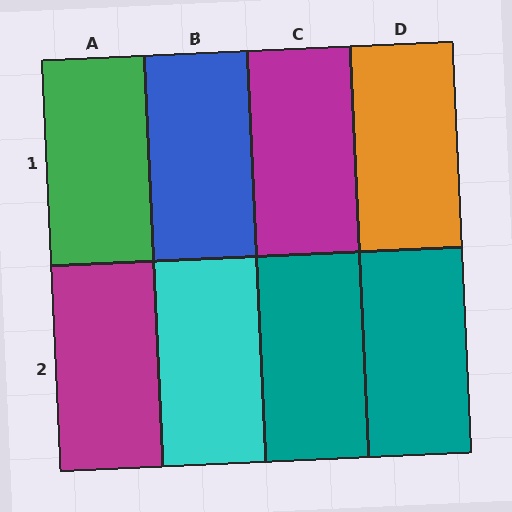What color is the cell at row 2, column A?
Magenta.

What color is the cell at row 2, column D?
Teal.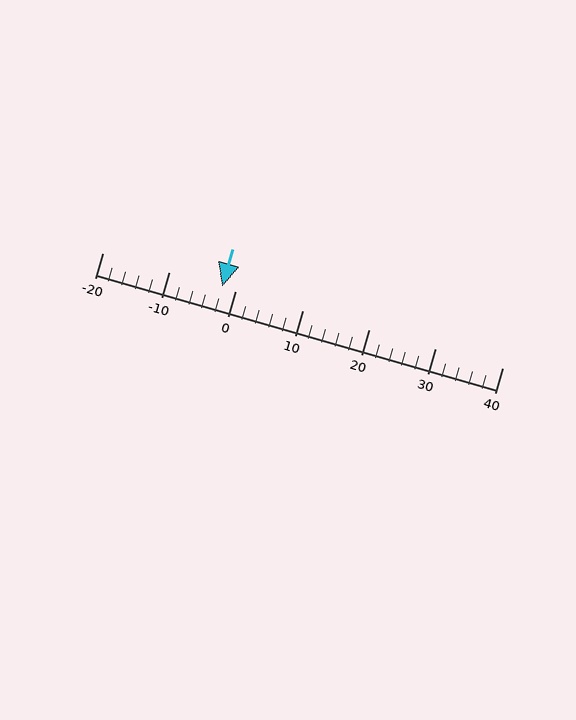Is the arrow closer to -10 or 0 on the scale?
The arrow is closer to 0.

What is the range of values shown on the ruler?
The ruler shows values from -20 to 40.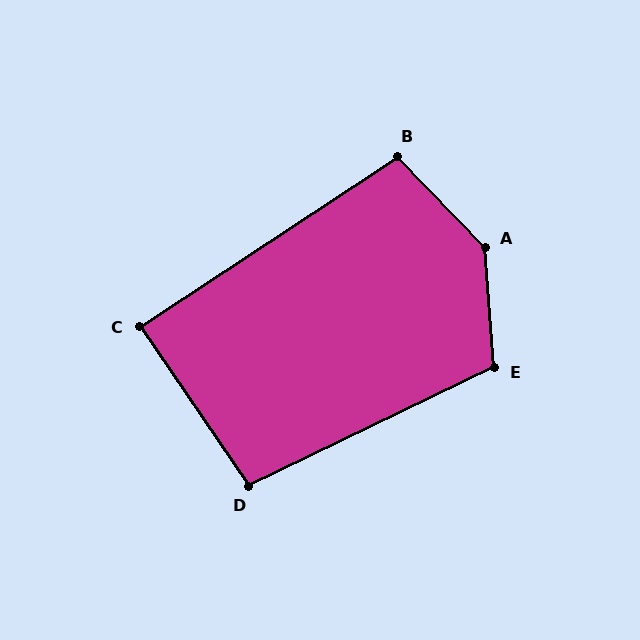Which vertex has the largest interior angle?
A, at approximately 140 degrees.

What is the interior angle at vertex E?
Approximately 112 degrees (obtuse).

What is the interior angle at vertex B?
Approximately 101 degrees (obtuse).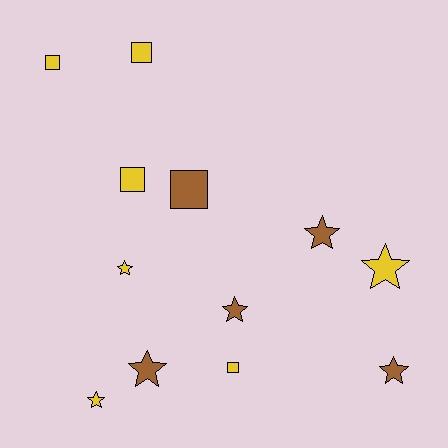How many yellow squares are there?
There are 4 yellow squares.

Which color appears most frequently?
Yellow, with 7 objects.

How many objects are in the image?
There are 12 objects.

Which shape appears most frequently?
Star, with 7 objects.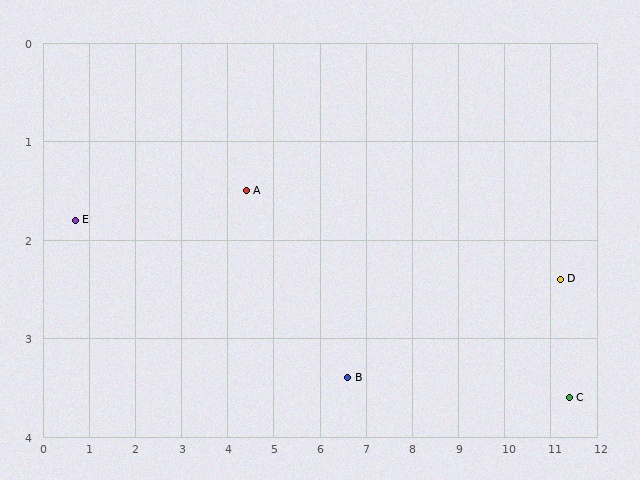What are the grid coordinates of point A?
Point A is at approximately (4.4, 1.5).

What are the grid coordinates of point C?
Point C is at approximately (11.4, 3.6).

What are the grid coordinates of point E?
Point E is at approximately (0.7, 1.8).